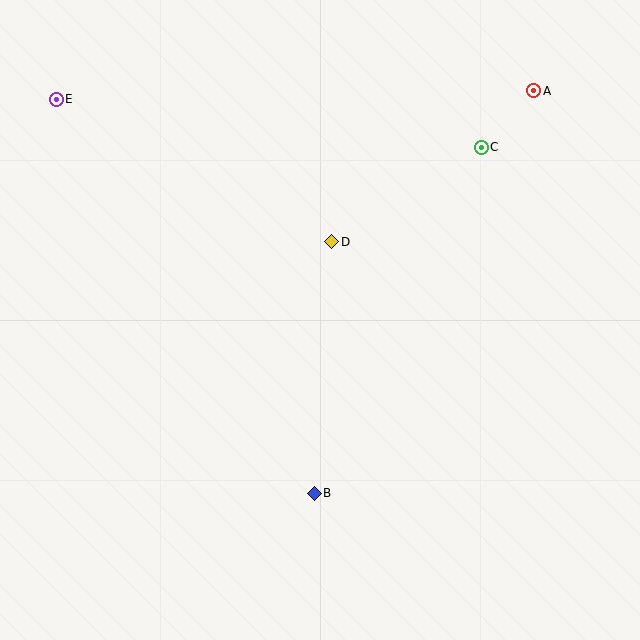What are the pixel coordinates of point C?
Point C is at (481, 147).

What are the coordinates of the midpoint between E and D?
The midpoint between E and D is at (194, 171).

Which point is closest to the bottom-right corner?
Point B is closest to the bottom-right corner.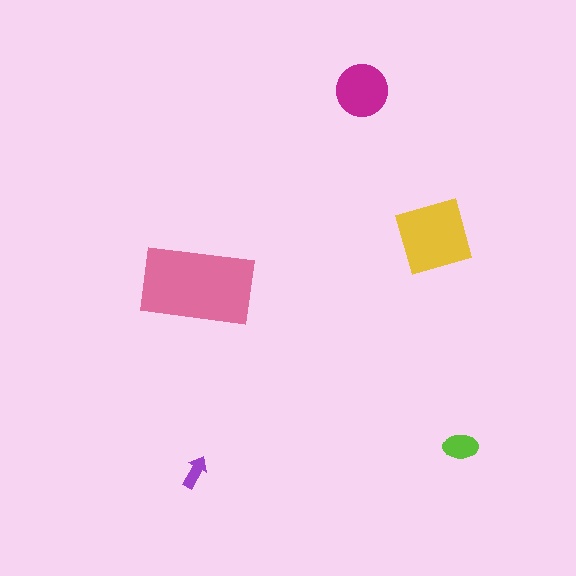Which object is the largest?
The pink rectangle.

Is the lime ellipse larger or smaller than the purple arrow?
Larger.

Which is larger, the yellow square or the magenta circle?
The yellow square.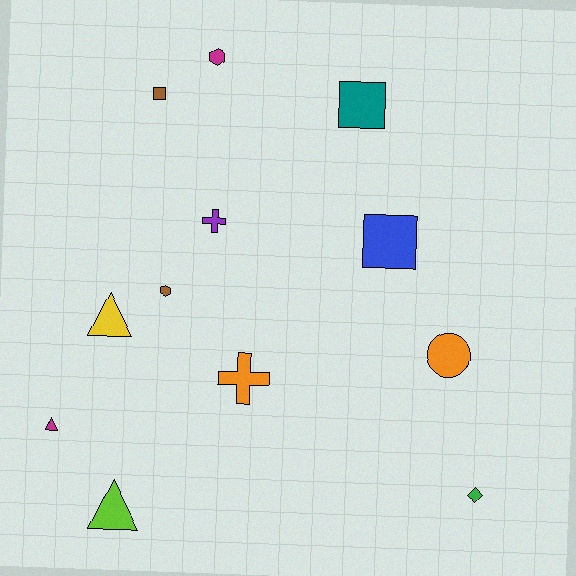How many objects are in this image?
There are 12 objects.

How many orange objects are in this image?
There are 2 orange objects.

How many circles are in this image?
There is 1 circle.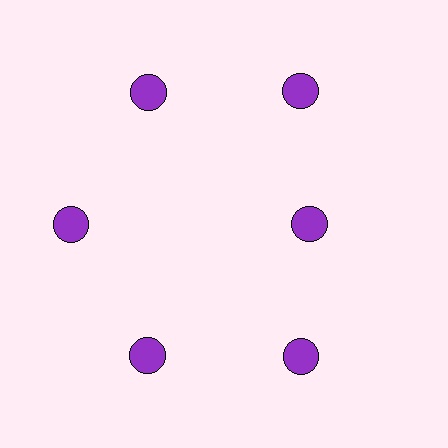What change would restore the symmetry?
The symmetry would be restored by moving it outward, back onto the ring so that all 6 circles sit at equal angles and equal distance from the center.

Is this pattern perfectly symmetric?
No. The 6 purple circles are arranged in a ring, but one element near the 3 o'clock position is pulled inward toward the center, breaking the 6-fold rotational symmetry.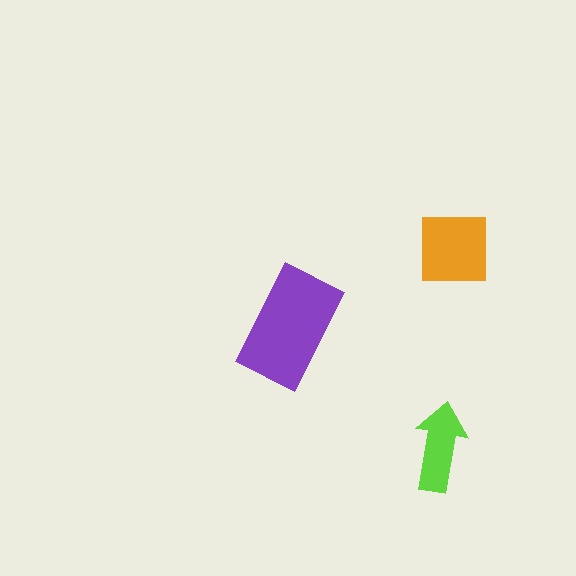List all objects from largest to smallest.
The purple rectangle, the orange square, the lime arrow.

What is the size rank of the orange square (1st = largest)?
2nd.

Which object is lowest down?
The lime arrow is bottommost.